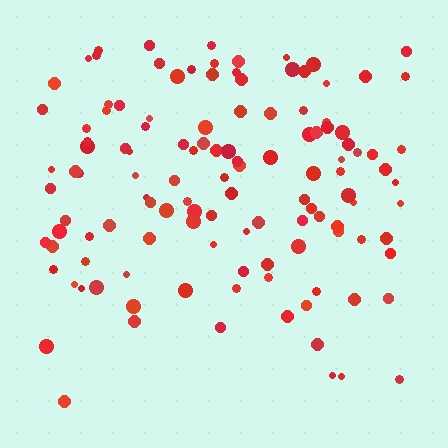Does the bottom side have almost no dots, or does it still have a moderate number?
Still a moderate number, just noticeably fewer than the top.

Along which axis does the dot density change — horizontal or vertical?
Vertical.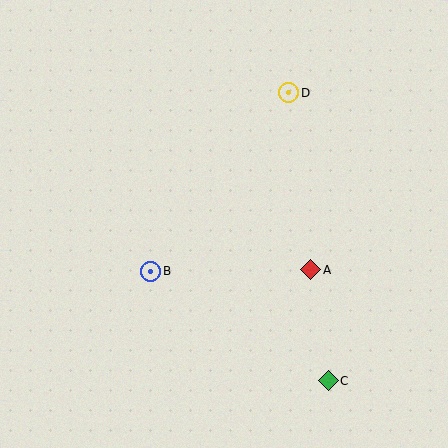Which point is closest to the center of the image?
Point B at (151, 271) is closest to the center.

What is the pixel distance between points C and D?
The distance between C and D is 291 pixels.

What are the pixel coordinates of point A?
Point A is at (311, 270).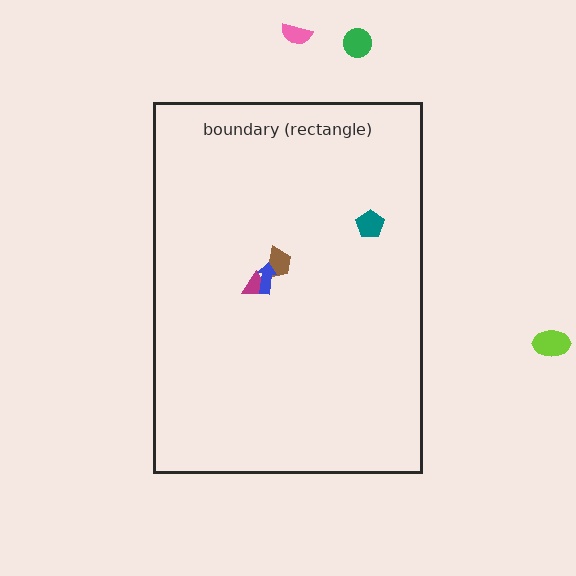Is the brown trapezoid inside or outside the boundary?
Inside.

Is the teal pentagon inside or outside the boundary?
Inside.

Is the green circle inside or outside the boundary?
Outside.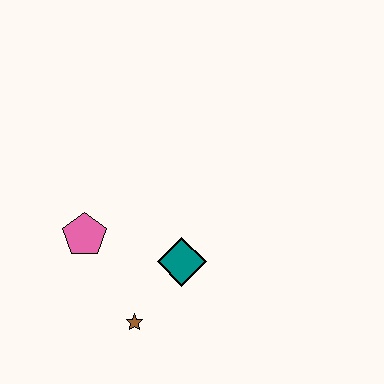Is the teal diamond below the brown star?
No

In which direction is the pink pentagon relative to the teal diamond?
The pink pentagon is to the left of the teal diamond.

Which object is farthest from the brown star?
The pink pentagon is farthest from the brown star.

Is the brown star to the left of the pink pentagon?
No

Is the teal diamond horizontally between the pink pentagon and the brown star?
No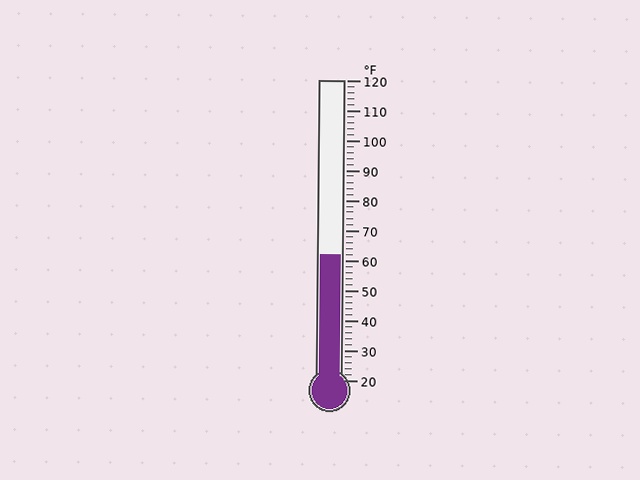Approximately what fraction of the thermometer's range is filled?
The thermometer is filled to approximately 40% of its range.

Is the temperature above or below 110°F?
The temperature is below 110°F.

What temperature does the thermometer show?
The thermometer shows approximately 62°F.